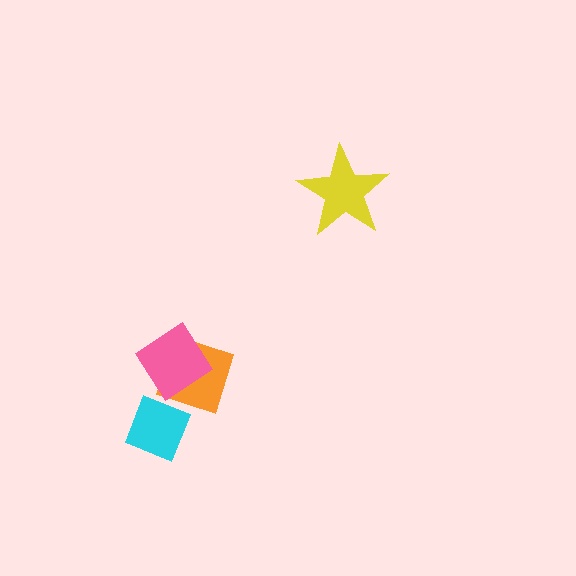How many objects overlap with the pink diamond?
1 object overlaps with the pink diamond.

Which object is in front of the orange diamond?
The pink diamond is in front of the orange diamond.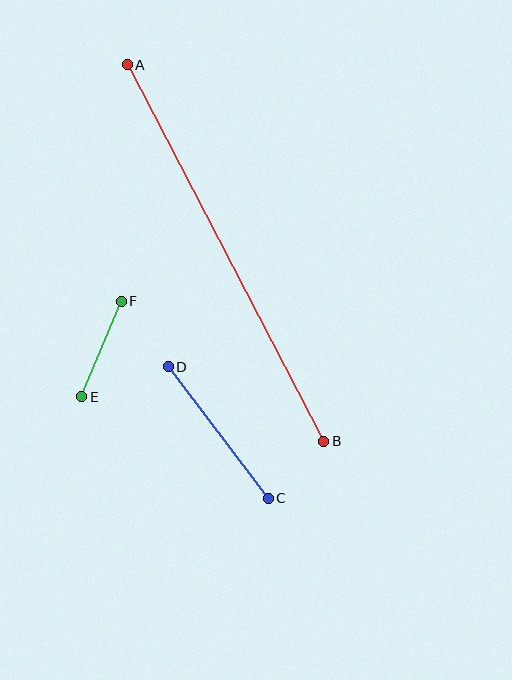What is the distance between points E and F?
The distance is approximately 103 pixels.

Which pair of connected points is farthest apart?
Points A and B are farthest apart.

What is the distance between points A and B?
The distance is approximately 425 pixels.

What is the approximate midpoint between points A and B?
The midpoint is at approximately (225, 253) pixels.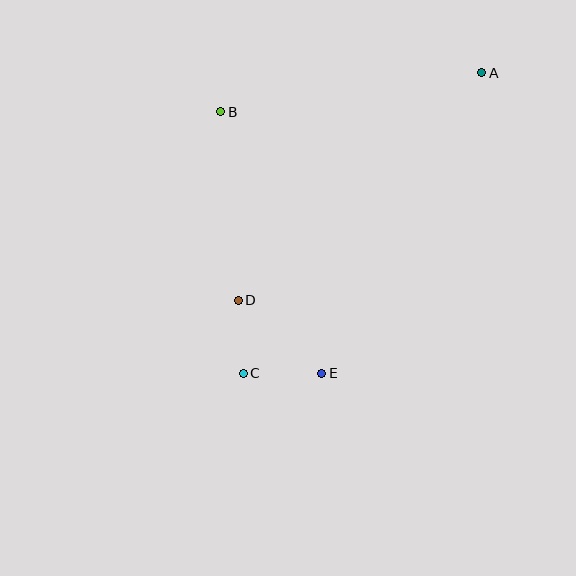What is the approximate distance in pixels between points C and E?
The distance between C and E is approximately 79 pixels.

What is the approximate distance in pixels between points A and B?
The distance between A and B is approximately 264 pixels.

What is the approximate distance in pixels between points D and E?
The distance between D and E is approximately 111 pixels.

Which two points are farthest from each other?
Points A and C are farthest from each other.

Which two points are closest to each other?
Points C and D are closest to each other.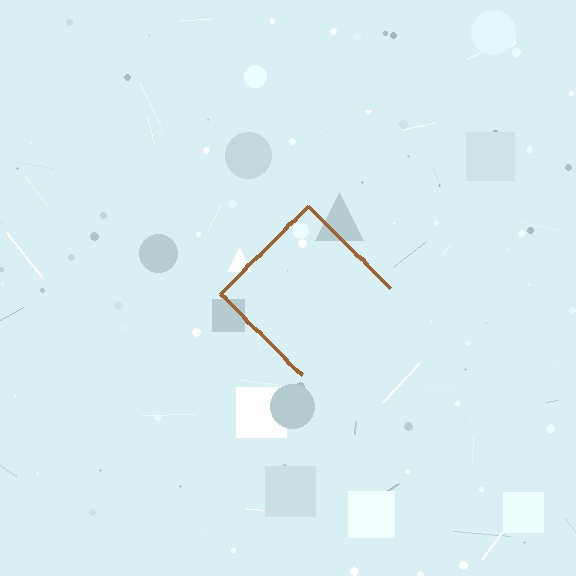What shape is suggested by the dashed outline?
The dashed outline suggests a diamond.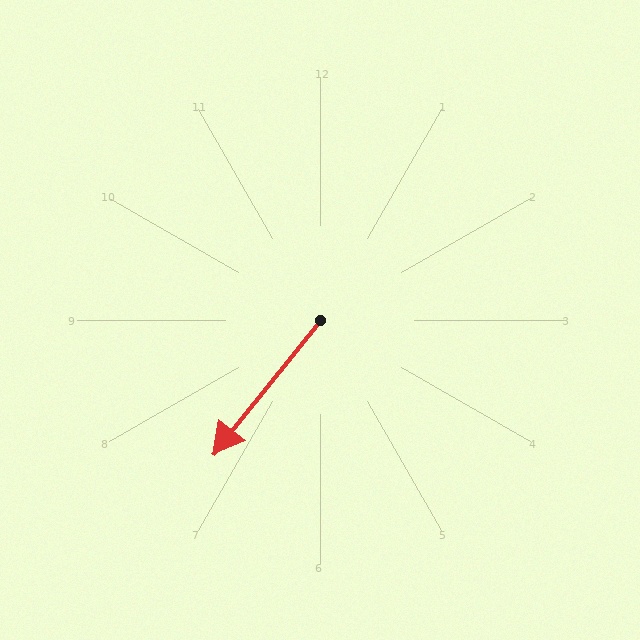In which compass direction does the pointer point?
Southwest.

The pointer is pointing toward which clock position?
Roughly 7 o'clock.